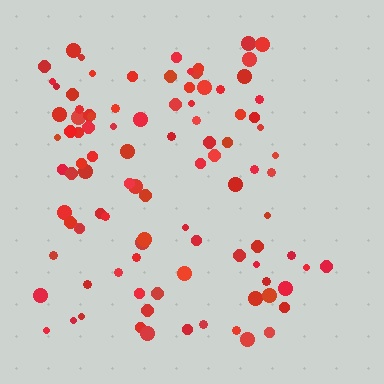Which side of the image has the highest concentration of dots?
The left.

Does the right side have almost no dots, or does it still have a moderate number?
Still a moderate number, just noticeably fewer than the left.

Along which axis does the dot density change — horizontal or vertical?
Horizontal.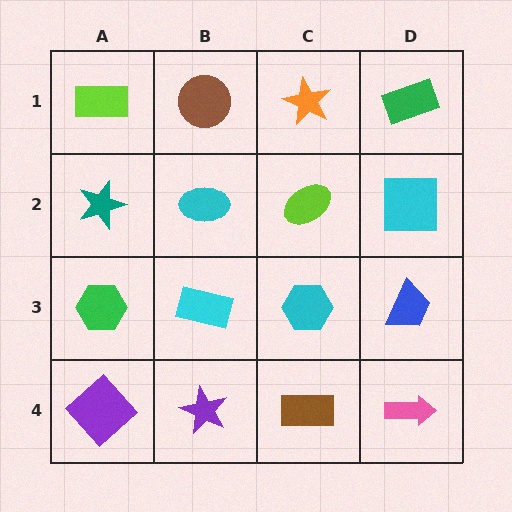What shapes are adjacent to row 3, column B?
A cyan ellipse (row 2, column B), a purple star (row 4, column B), a green hexagon (row 3, column A), a cyan hexagon (row 3, column C).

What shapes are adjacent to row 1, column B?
A cyan ellipse (row 2, column B), a lime rectangle (row 1, column A), an orange star (row 1, column C).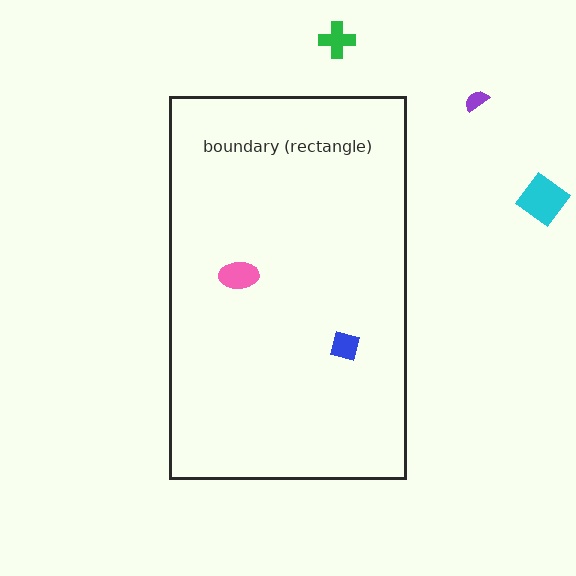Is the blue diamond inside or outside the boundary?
Inside.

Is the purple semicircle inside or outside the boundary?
Outside.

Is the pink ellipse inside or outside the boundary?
Inside.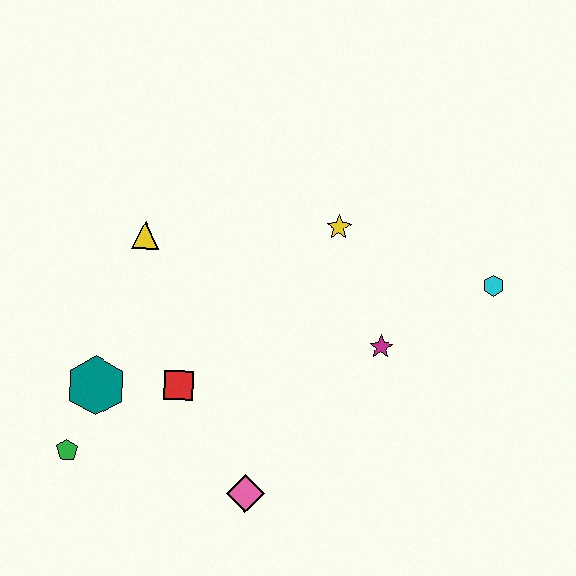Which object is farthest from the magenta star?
The green pentagon is farthest from the magenta star.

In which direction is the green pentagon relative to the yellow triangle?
The green pentagon is below the yellow triangle.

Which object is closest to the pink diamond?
The red square is closest to the pink diamond.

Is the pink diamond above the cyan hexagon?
No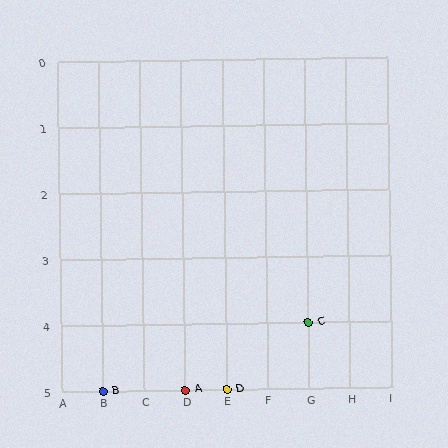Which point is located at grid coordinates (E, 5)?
Point D is at (E, 5).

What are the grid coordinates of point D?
Point D is at grid coordinates (E, 5).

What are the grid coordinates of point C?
Point C is at grid coordinates (G, 4).